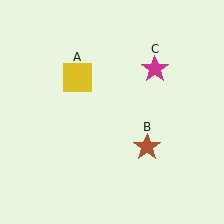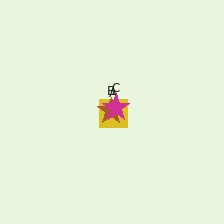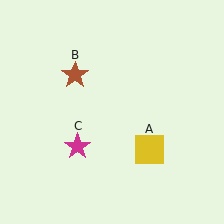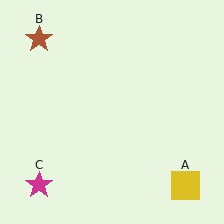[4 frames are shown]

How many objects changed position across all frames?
3 objects changed position: yellow square (object A), brown star (object B), magenta star (object C).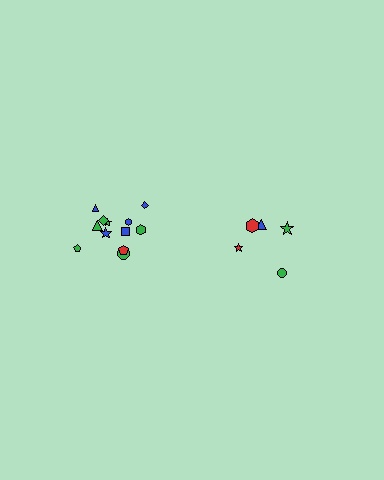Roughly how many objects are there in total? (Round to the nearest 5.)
Roughly 15 objects in total.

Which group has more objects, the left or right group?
The left group.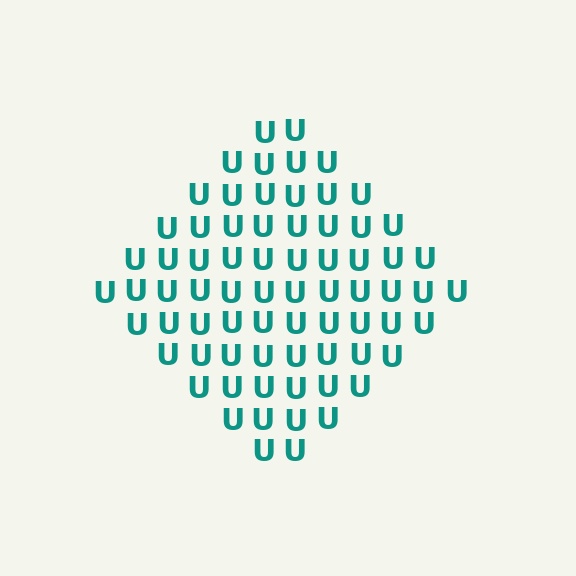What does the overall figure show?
The overall figure shows a diamond.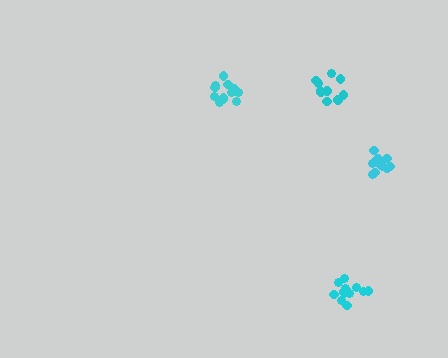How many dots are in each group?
Group 1: 13 dots, Group 2: 12 dots, Group 3: 10 dots, Group 4: 12 dots (47 total).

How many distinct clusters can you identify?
There are 4 distinct clusters.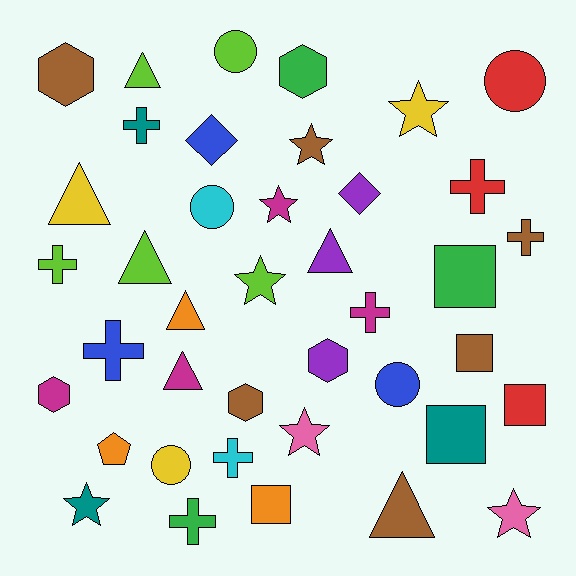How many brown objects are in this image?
There are 6 brown objects.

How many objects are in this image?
There are 40 objects.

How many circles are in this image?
There are 5 circles.